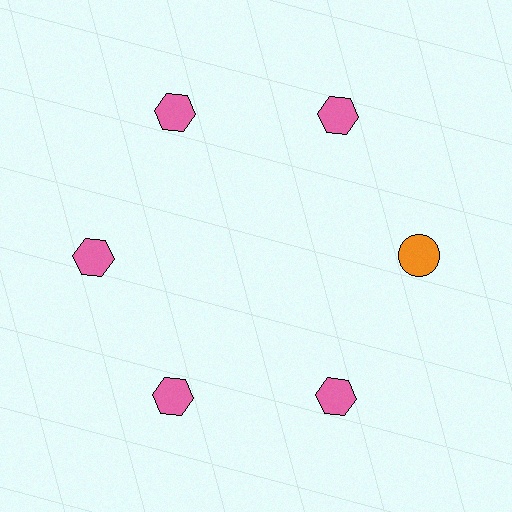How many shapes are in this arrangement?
There are 6 shapes arranged in a ring pattern.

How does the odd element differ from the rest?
It differs in both color (orange instead of pink) and shape (circle instead of hexagon).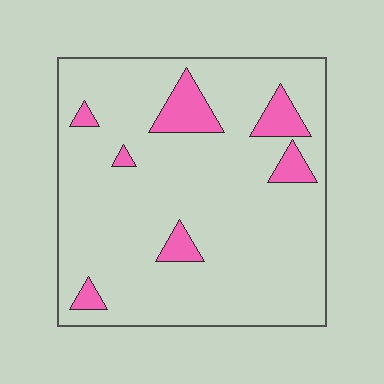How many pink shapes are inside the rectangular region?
7.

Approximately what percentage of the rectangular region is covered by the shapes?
Approximately 10%.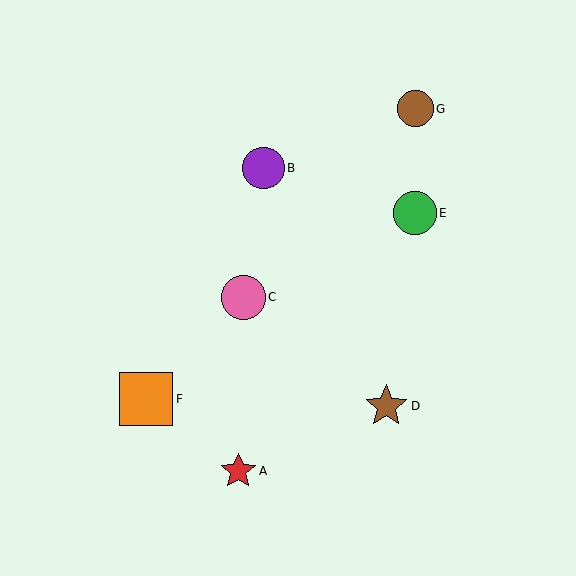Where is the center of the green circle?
The center of the green circle is at (415, 213).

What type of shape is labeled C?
Shape C is a pink circle.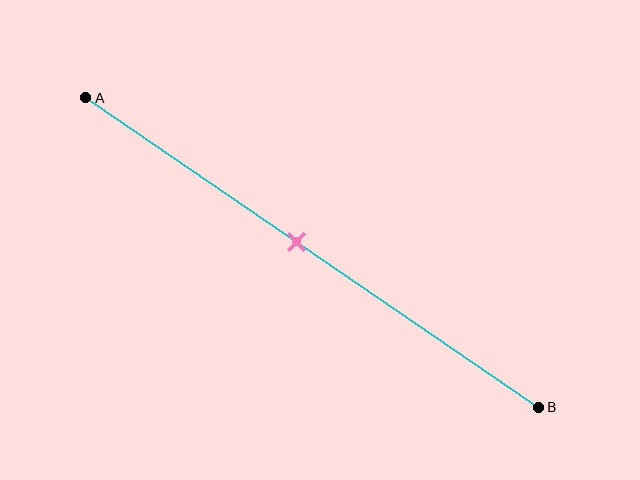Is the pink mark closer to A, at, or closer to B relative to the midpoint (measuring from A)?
The pink mark is closer to point A than the midpoint of segment AB.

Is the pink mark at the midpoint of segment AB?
No, the mark is at about 45% from A, not at the 50% midpoint.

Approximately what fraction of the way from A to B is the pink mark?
The pink mark is approximately 45% of the way from A to B.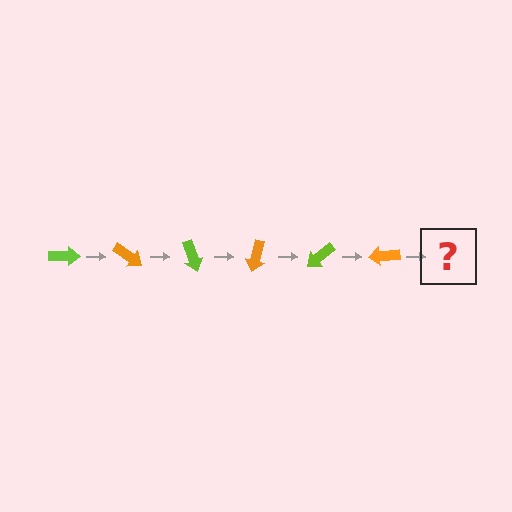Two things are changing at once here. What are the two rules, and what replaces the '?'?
The two rules are that it rotates 35 degrees each step and the color cycles through lime and orange. The '?' should be a lime arrow, rotated 210 degrees from the start.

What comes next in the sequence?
The next element should be a lime arrow, rotated 210 degrees from the start.